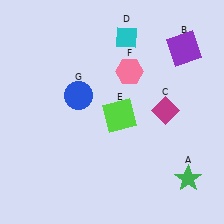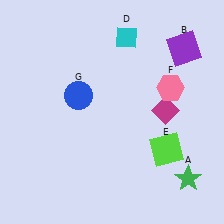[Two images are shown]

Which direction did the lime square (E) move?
The lime square (E) moved right.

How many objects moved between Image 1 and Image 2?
2 objects moved between the two images.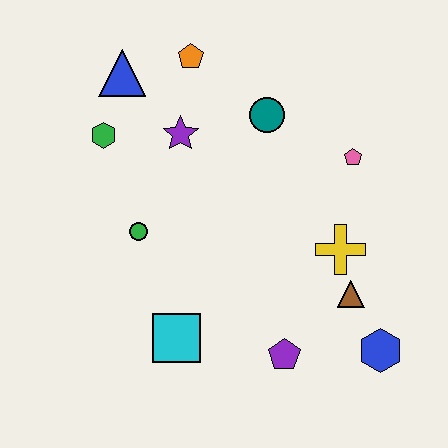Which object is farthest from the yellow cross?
The blue triangle is farthest from the yellow cross.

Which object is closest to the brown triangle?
The yellow cross is closest to the brown triangle.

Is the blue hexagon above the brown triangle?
No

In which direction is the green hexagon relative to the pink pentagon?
The green hexagon is to the left of the pink pentagon.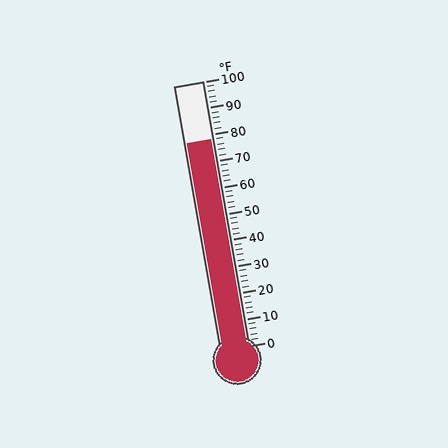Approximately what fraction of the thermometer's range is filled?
The thermometer is filled to approximately 80% of its range.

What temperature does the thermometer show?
The thermometer shows approximately 78°F.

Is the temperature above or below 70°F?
The temperature is above 70°F.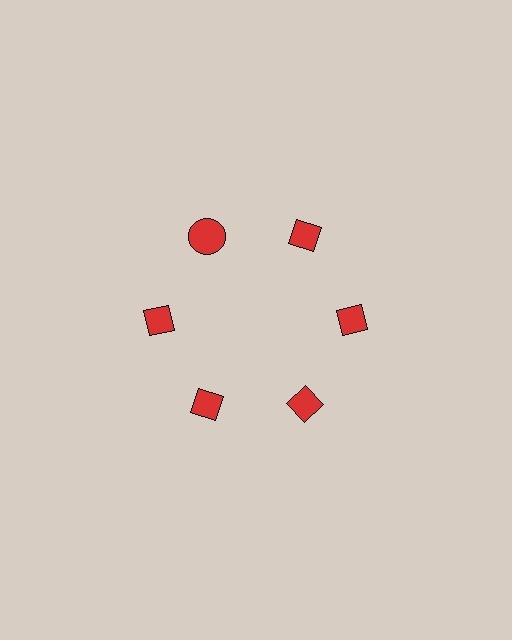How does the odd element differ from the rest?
It has a different shape: circle instead of diamond.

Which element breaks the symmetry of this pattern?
The red circle at roughly the 11 o'clock position breaks the symmetry. All other shapes are red diamonds.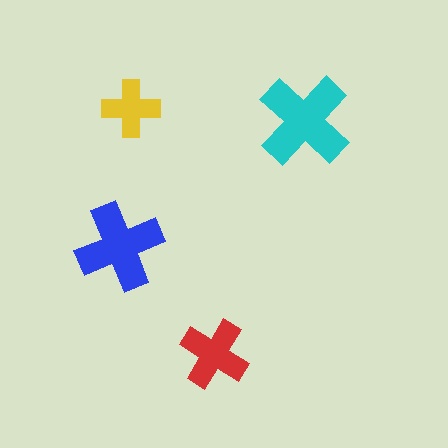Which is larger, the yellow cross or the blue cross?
The blue one.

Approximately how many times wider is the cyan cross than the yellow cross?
About 1.5 times wider.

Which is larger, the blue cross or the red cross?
The blue one.